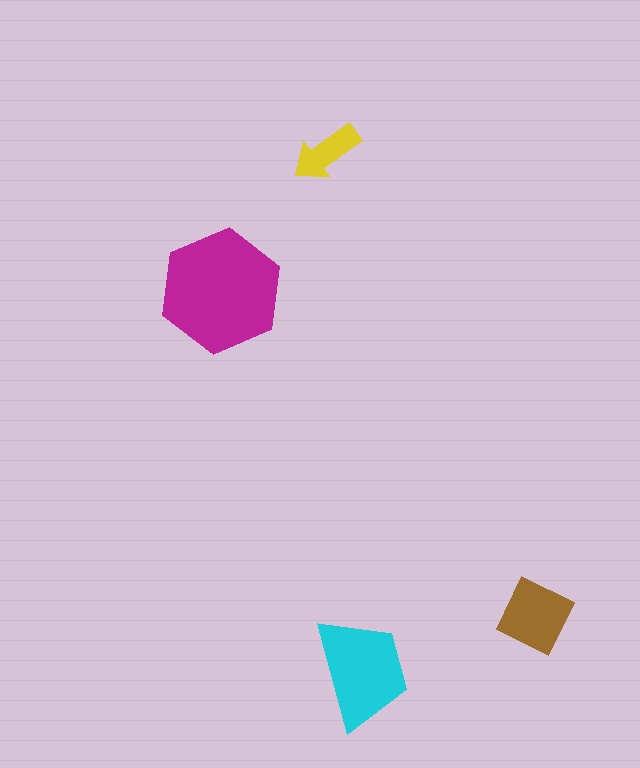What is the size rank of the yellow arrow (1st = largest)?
4th.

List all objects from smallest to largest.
The yellow arrow, the brown diamond, the cyan trapezoid, the magenta hexagon.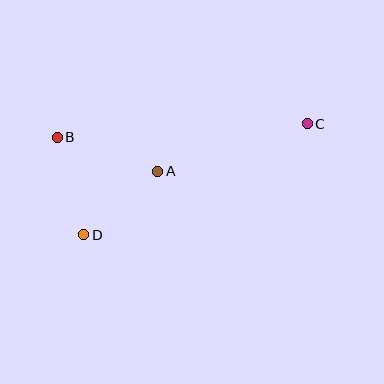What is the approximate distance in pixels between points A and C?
The distance between A and C is approximately 157 pixels.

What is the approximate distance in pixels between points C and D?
The distance between C and D is approximately 249 pixels.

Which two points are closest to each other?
Points A and D are closest to each other.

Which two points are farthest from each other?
Points B and C are farthest from each other.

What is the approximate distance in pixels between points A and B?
The distance between A and B is approximately 106 pixels.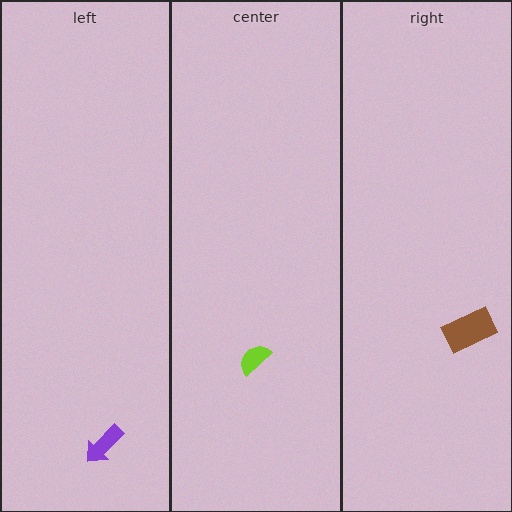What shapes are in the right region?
The brown rectangle.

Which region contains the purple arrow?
The left region.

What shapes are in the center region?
The lime semicircle.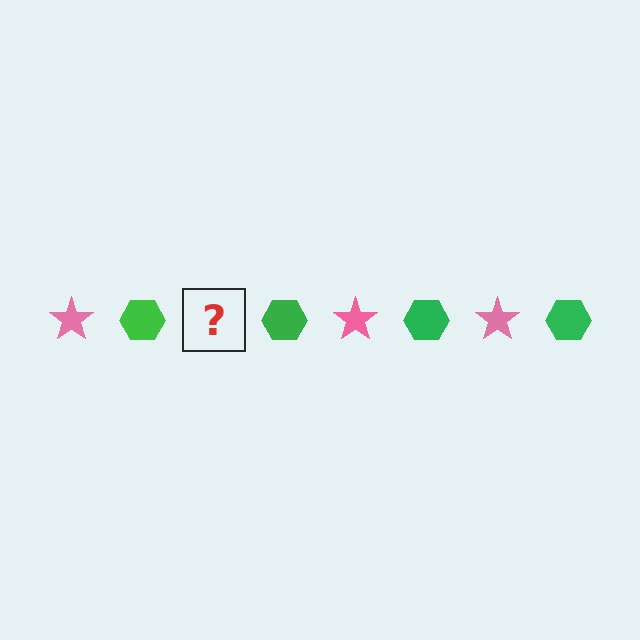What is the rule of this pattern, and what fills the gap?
The rule is that the pattern alternates between pink star and green hexagon. The gap should be filled with a pink star.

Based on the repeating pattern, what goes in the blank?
The blank should be a pink star.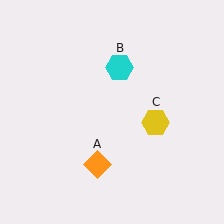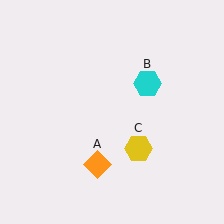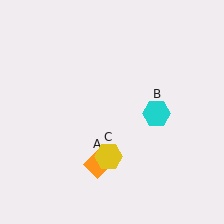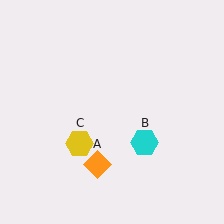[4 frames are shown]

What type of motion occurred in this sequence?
The cyan hexagon (object B), yellow hexagon (object C) rotated clockwise around the center of the scene.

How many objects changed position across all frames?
2 objects changed position: cyan hexagon (object B), yellow hexagon (object C).